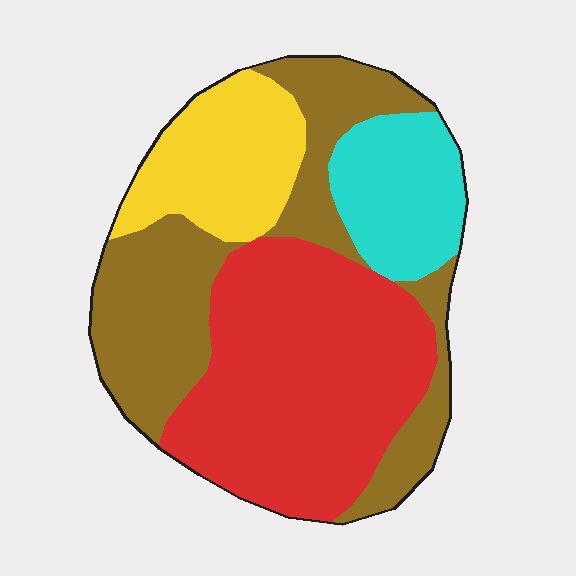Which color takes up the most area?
Red, at roughly 40%.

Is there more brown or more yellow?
Brown.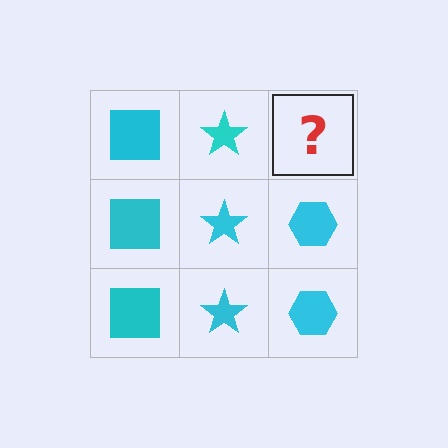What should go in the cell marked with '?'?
The missing cell should contain a cyan hexagon.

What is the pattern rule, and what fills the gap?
The rule is that each column has a consistent shape. The gap should be filled with a cyan hexagon.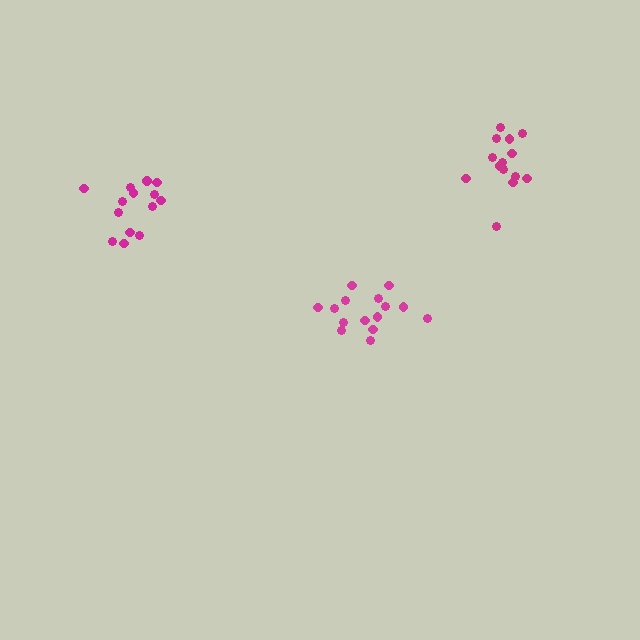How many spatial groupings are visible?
There are 3 spatial groupings.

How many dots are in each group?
Group 1: 15 dots, Group 2: 14 dots, Group 3: 14 dots (43 total).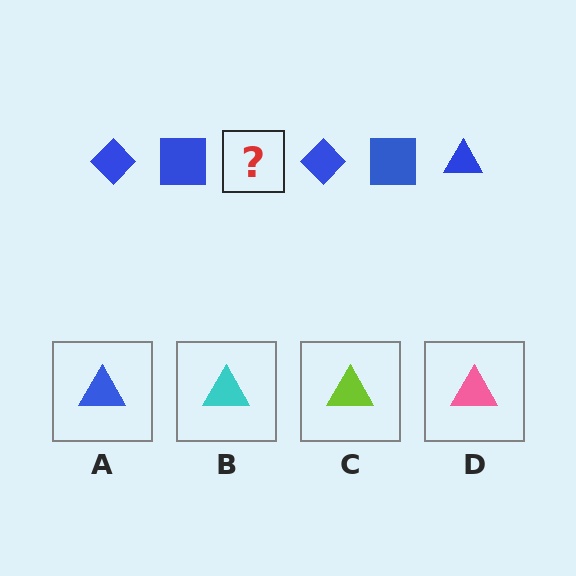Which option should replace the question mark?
Option A.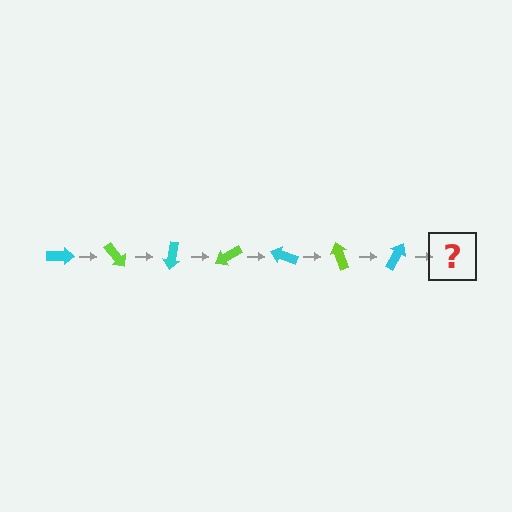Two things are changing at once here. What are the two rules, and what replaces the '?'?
The two rules are that it rotates 50 degrees each step and the color cycles through cyan and lime. The '?' should be a lime arrow, rotated 350 degrees from the start.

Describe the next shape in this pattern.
It should be a lime arrow, rotated 350 degrees from the start.